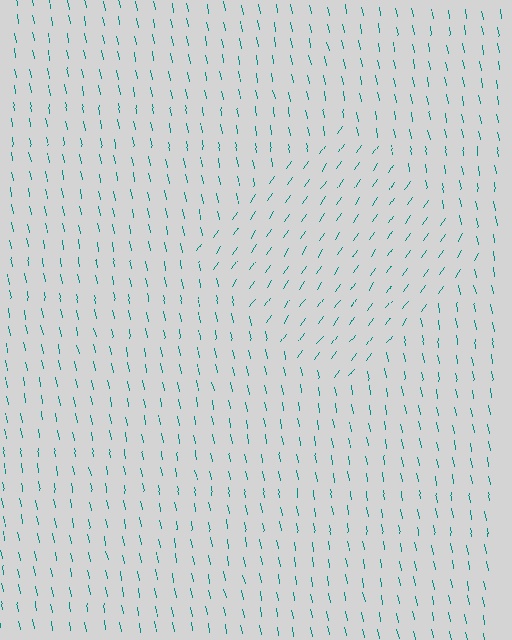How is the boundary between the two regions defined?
The boundary is defined purely by a change in line orientation (approximately 45 degrees difference). All lines are the same color and thickness.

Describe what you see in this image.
The image is filled with small teal line segments. A diamond region in the image has lines oriented differently from the surrounding lines, creating a visible texture boundary.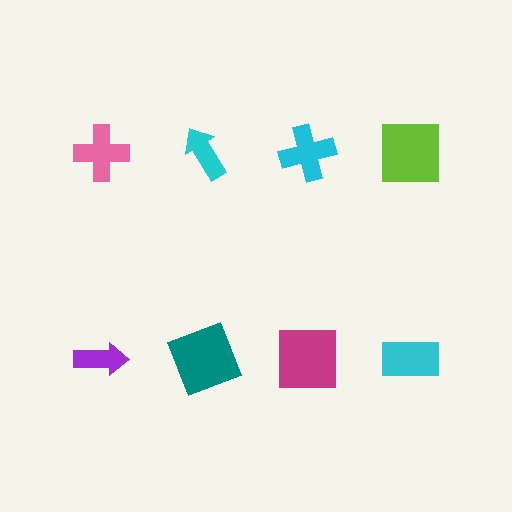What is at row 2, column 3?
A magenta square.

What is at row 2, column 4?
A cyan rectangle.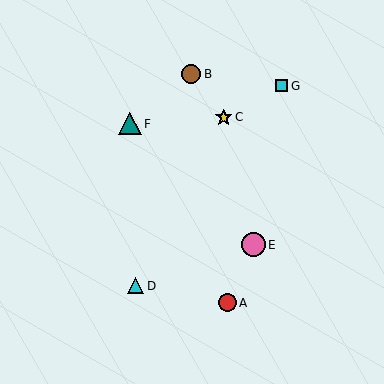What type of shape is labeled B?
Shape B is a brown circle.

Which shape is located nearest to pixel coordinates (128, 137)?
The teal triangle (labeled F) at (130, 124) is nearest to that location.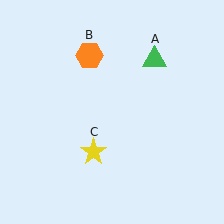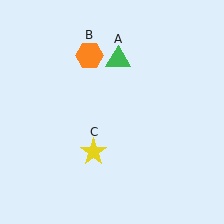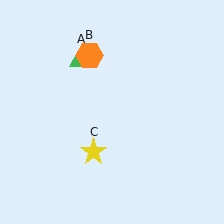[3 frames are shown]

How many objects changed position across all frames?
1 object changed position: green triangle (object A).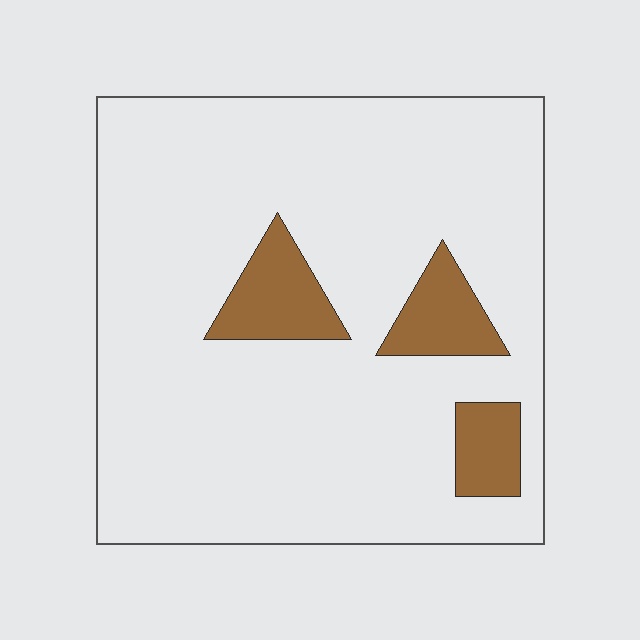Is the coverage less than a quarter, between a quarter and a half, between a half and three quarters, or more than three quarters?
Less than a quarter.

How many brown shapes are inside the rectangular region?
3.